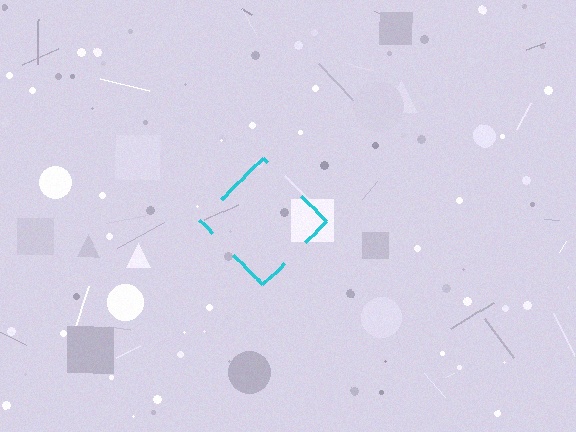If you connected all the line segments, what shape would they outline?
They would outline a diamond.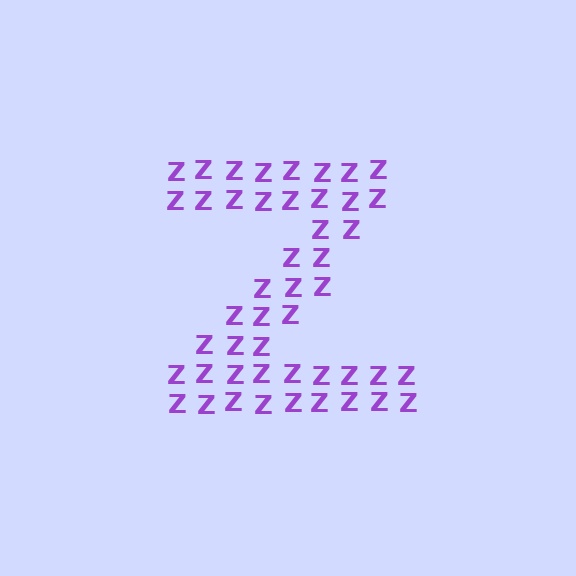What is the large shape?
The large shape is the letter Z.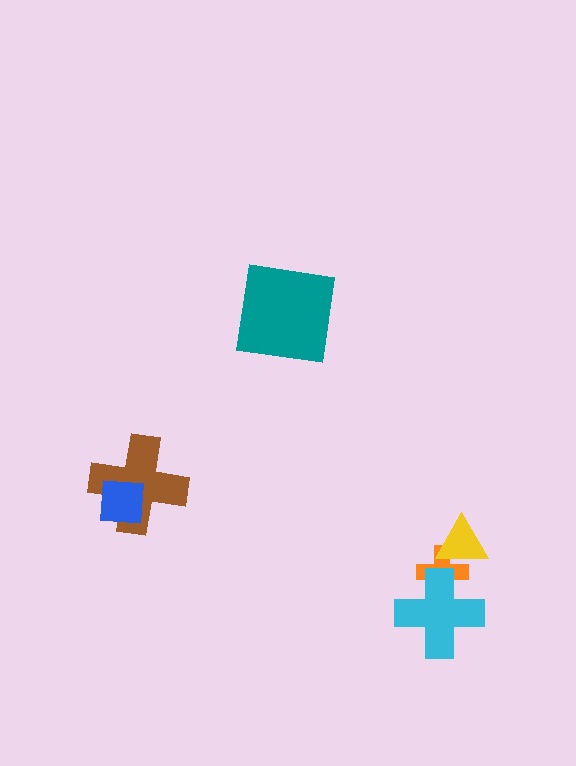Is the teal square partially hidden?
No, no other shape covers it.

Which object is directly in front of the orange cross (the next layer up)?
The yellow triangle is directly in front of the orange cross.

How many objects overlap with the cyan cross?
1 object overlaps with the cyan cross.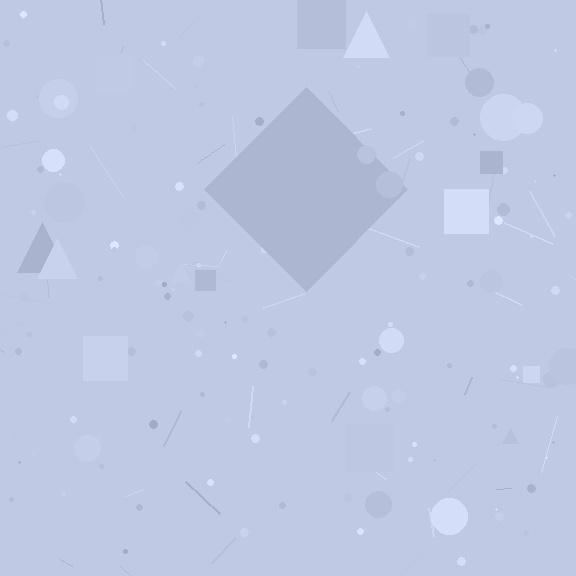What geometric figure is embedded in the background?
A diamond is embedded in the background.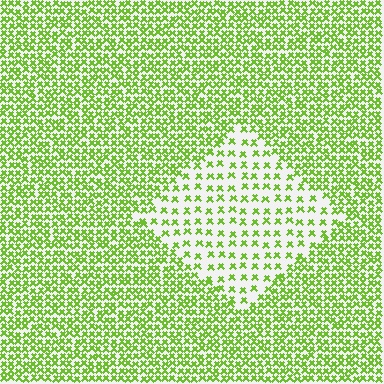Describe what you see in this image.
The image contains small lime elements arranged at two different densities. A diamond-shaped region is visible where the elements are less densely packed than the surrounding area.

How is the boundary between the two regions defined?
The boundary is defined by a change in element density (approximately 2.4x ratio). All elements are the same color, size, and shape.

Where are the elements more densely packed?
The elements are more densely packed outside the diamond boundary.